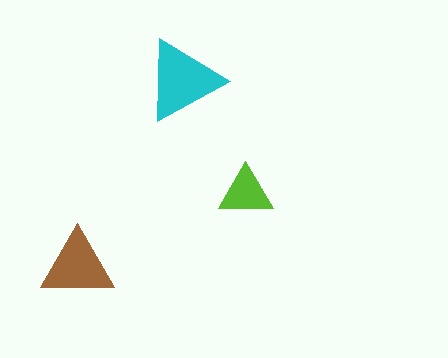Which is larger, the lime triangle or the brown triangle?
The brown one.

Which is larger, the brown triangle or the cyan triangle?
The cyan one.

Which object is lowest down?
The brown triangle is bottommost.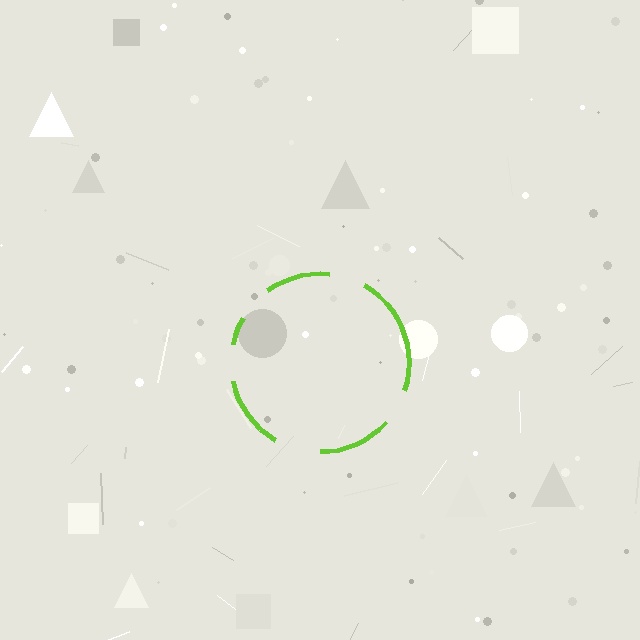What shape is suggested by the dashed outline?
The dashed outline suggests a circle.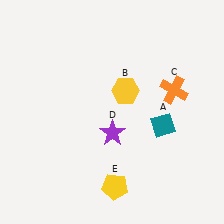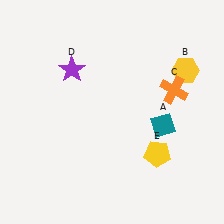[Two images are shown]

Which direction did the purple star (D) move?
The purple star (D) moved up.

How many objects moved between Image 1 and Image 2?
3 objects moved between the two images.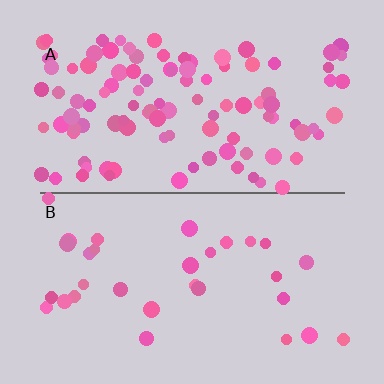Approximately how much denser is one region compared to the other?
Approximately 3.4× — region A over region B.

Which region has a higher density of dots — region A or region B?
A (the top).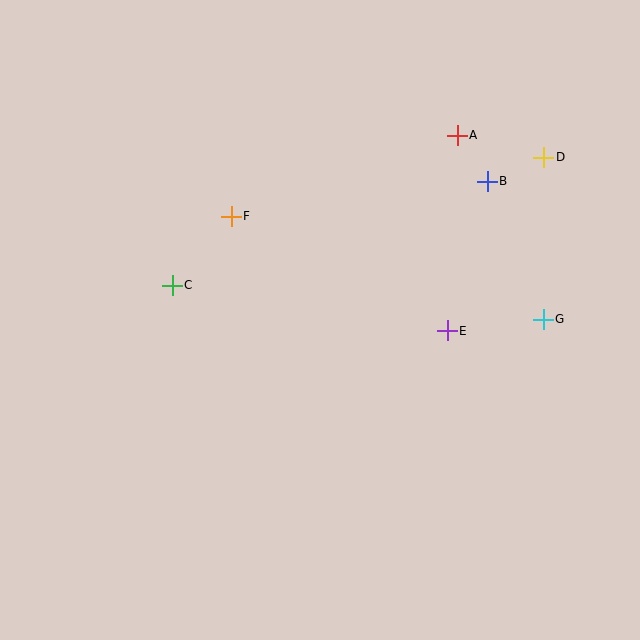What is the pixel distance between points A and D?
The distance between A and D is 89 pixels.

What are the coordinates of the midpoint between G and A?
The midpoint between G and A is at (500, 227).